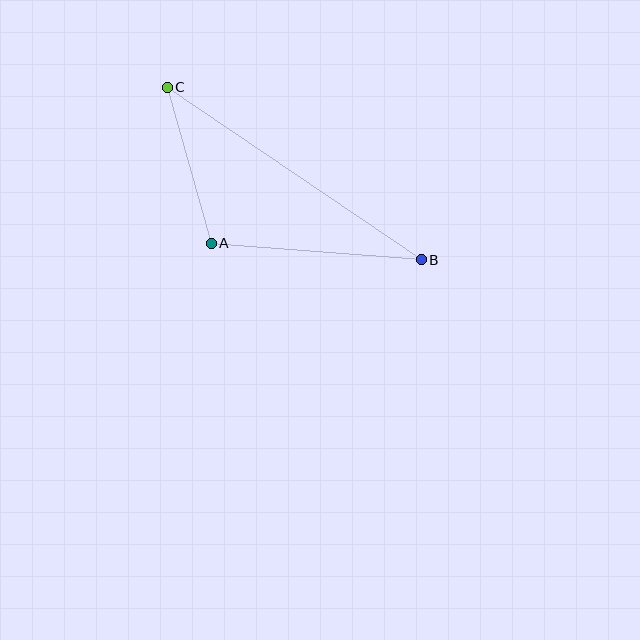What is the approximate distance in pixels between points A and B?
The distance between A and B is approximately 211 pixels.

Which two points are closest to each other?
Points A and C are closest to each other.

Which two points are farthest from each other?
Points B and C are farthest from each other.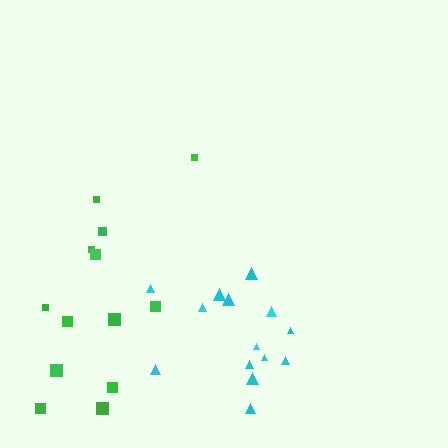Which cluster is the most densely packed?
Cyan.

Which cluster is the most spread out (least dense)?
Green.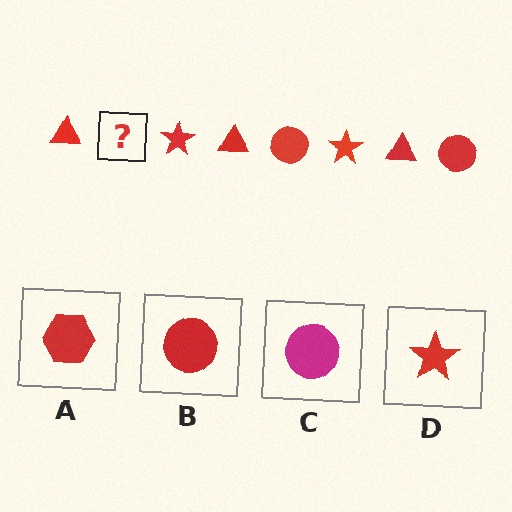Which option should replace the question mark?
Option B.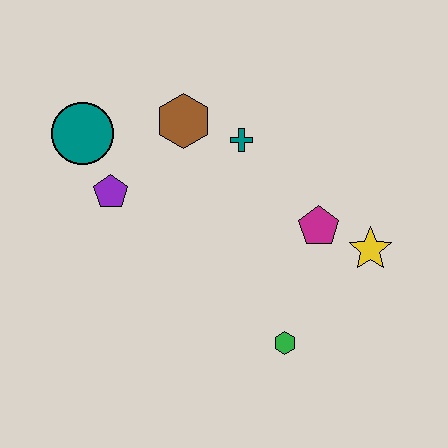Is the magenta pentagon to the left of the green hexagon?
No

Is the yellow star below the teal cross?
Yes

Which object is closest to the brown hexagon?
The teal cross is closest to the brown hexagon.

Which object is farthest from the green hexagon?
The teal circle is farthest from the green hexagon.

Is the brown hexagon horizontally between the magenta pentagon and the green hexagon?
No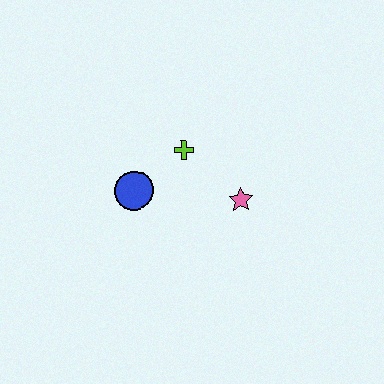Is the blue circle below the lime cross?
Yes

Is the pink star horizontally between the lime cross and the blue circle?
No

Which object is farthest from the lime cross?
The pink star is farthest from the lime cross.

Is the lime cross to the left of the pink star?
Yes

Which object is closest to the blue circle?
The lime cross is closest to the blue circle.